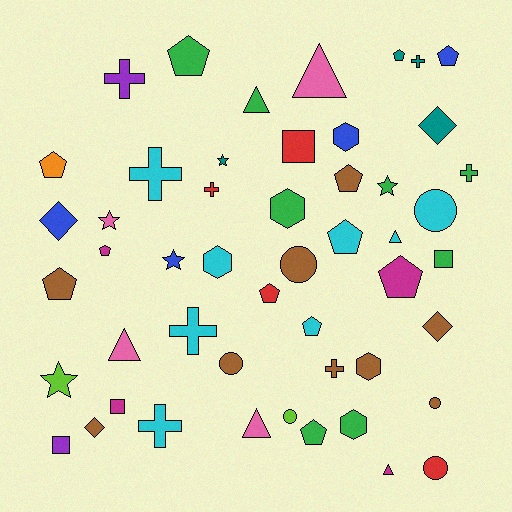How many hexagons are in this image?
There are 5 hexagons.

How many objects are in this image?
There are 50 objects.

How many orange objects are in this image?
There is 1 orange object.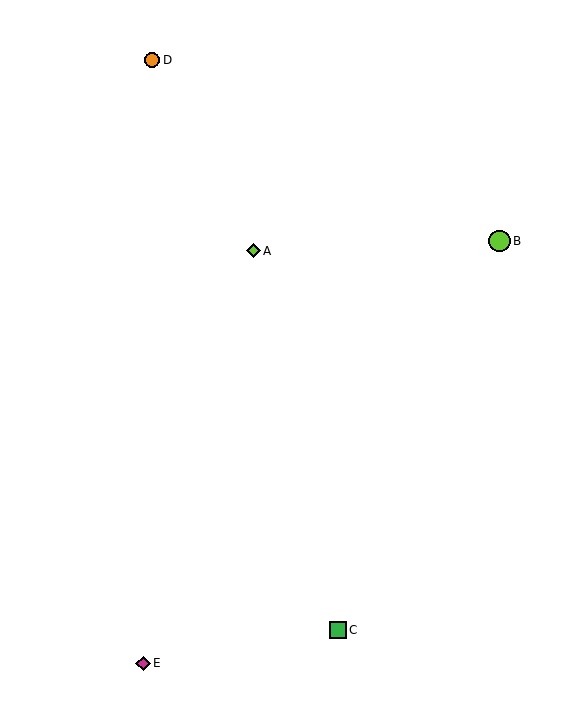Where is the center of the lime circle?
The center of the lime circle is at (500, 241).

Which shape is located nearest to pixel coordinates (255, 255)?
The lime diamond (labeled A) at (253, 251) is nearest to that location.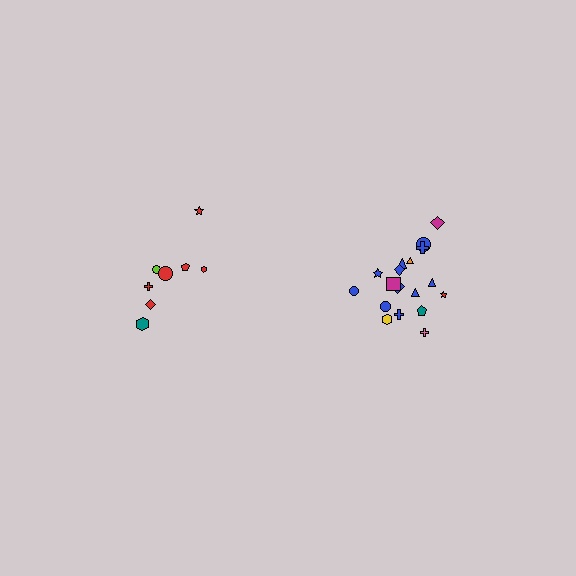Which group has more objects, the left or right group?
The right group.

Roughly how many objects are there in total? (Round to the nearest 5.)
Roughly 25 objects in total.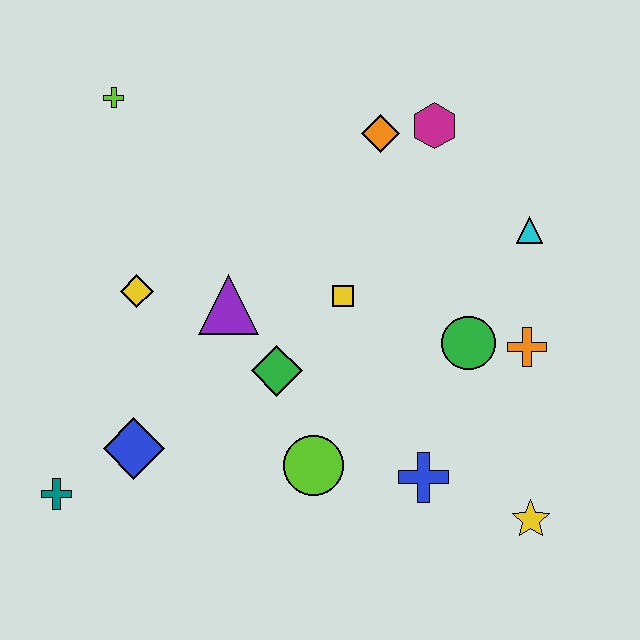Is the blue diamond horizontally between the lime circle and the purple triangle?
No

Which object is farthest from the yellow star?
The lime cross is farthest from the yellow star.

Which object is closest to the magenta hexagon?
The orange diamond is closest to the magenta hexagon.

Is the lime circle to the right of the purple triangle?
Yes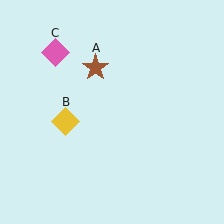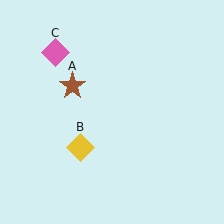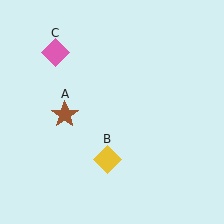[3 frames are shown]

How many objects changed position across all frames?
2 objects changed position: brown star (object A), yellow diamond (object B).